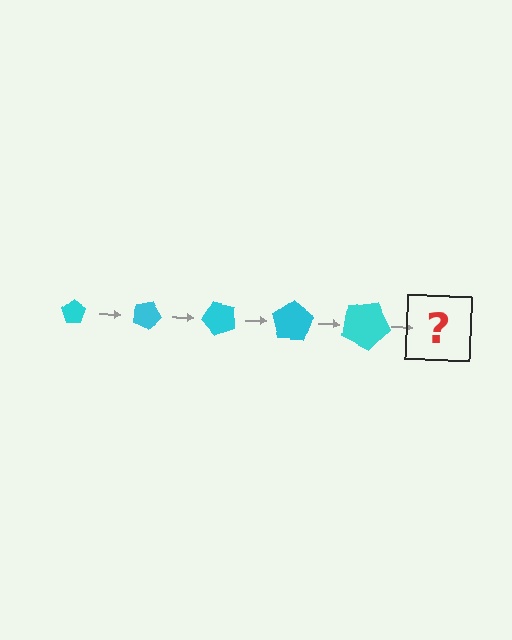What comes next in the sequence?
The next element should be a pentagon, larger than the previous one and rotated 125 degrees from the start.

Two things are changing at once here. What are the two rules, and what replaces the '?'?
The two rules are that the pentagon grows larger each step and it rotates 25 degrees each step. The '?' should be a pentagon, larger than the previous one and rotated 125 degrees from the start.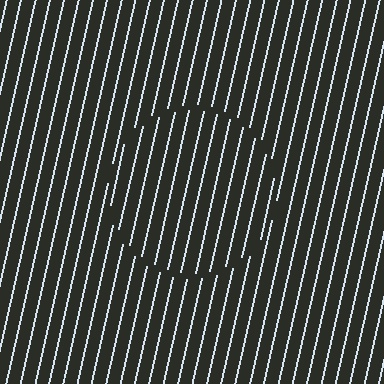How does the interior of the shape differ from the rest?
The interior of the shape contains the same grating, shifted by half a period — the contour is defined by the phase discontinuity where line-ends from the inner and outer gratings abut.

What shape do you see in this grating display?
An illusory circle. The interior of the shape contains the same grating, shifted by half a period — the contour is defined by the phase discontinuity where line-ends from the inner and outer gratings abut.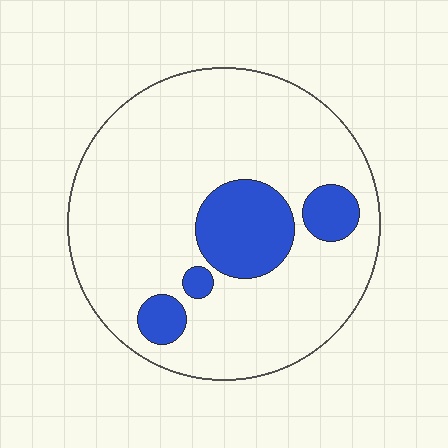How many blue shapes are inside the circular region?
4.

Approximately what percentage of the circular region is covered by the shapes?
Approximately 15%.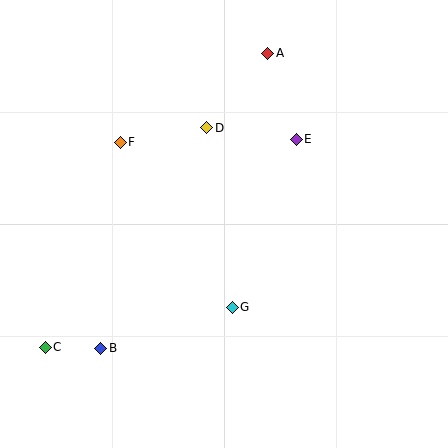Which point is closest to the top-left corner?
Point F is closest to the top-left corner.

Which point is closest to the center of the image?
Point G at (232, 307) is closest to the center.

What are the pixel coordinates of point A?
Point A is at (268, 53).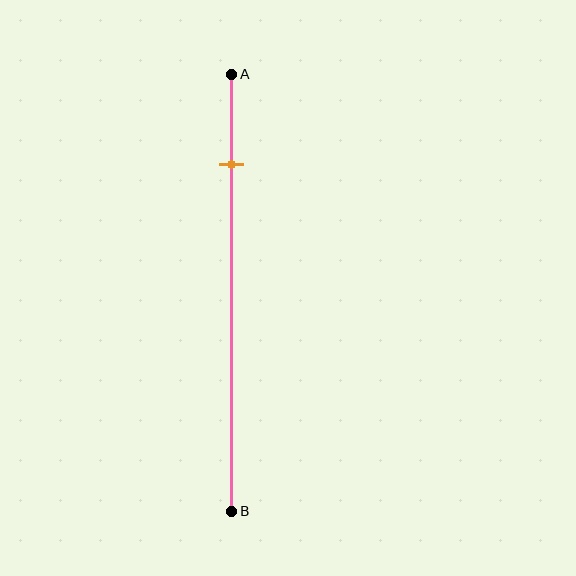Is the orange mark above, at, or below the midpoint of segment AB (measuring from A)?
The orange mark is above the midpoint of segment AB.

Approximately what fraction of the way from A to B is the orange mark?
The orange mark is approximately 20% of the way from A to B.